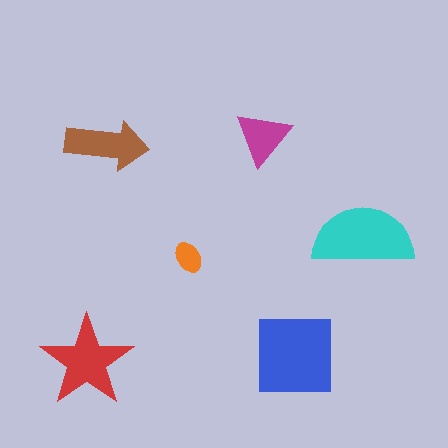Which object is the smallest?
The orange ellipse.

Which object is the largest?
The blue square.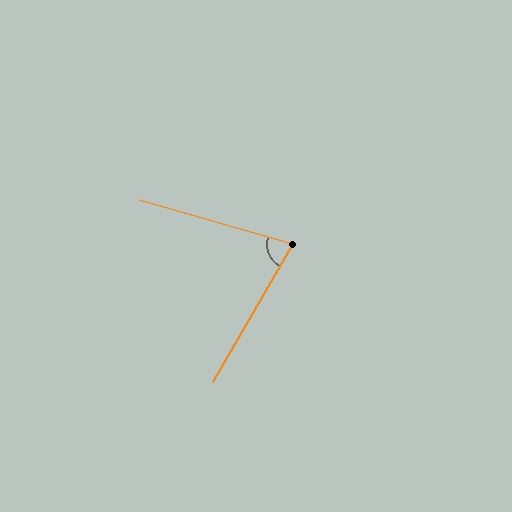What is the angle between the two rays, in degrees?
Approximately 76 degrees.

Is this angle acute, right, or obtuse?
It is acute.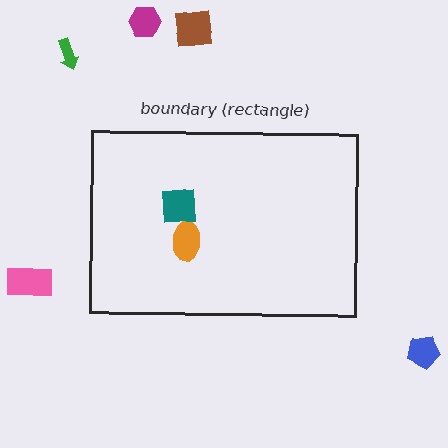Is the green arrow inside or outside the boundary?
Outside.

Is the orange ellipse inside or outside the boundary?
Inside.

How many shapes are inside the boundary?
2 inside, 5 outside.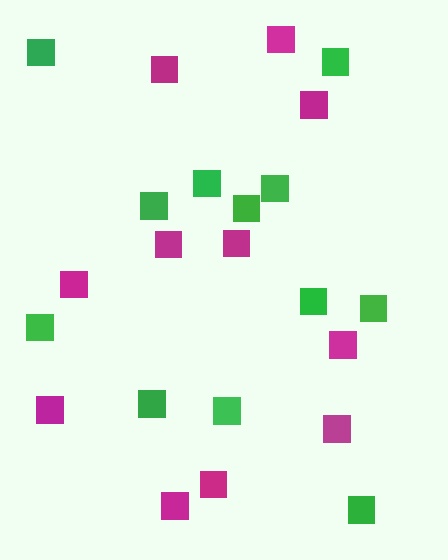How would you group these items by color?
There are 2 groups: one group of green squares (12) and one group of magenta squares (11).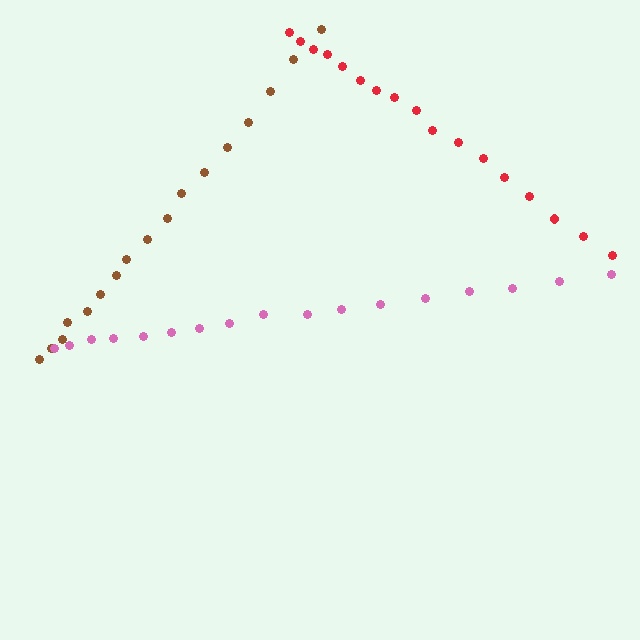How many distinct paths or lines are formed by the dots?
There are 3 distinct paths.